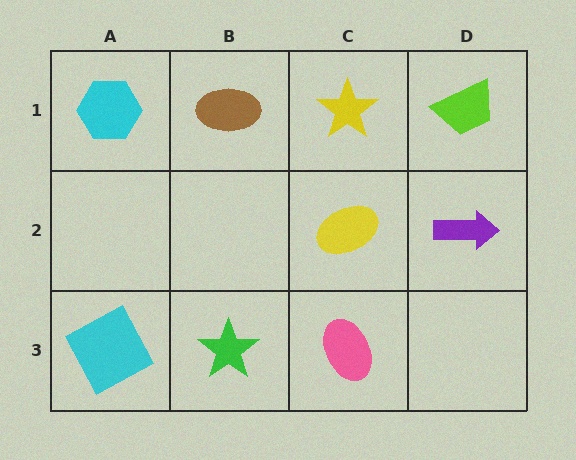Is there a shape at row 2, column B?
No, that cell is empty.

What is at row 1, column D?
A lime trapezoid.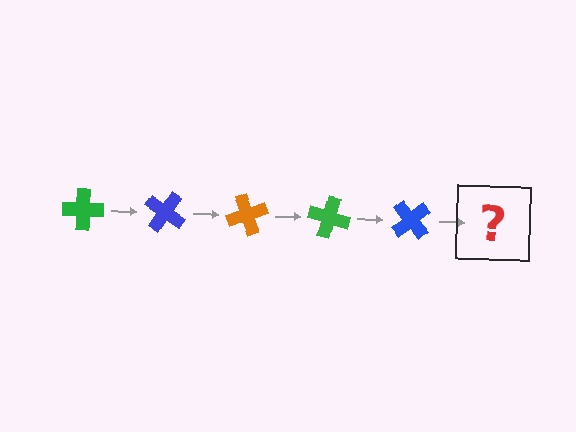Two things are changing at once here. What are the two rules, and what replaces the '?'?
The two rules are that it rotates 35 degrees each step and the color cycles through green, blue, and orange. The '?' should be an orange cross, rotated 175 degrees from the start.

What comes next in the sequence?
The next element should be an orange cross, rotated 175 degrees from the start.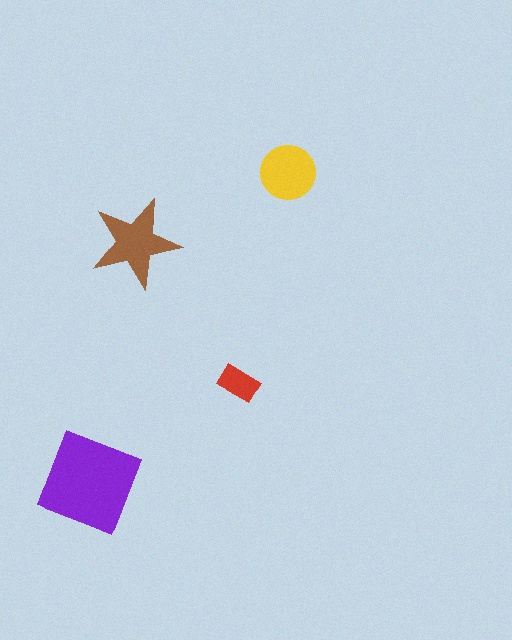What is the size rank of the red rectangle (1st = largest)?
4th.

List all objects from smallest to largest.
The red rectangle, the yellow circle, the brown star, the purple square.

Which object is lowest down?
The purple square is bottommost.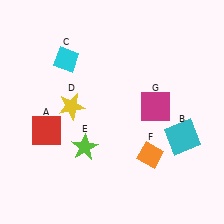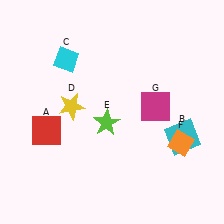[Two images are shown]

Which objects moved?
The objects that moved are: the lime star (E), the orange diamond (F).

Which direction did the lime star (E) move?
The lime star (E) moved up.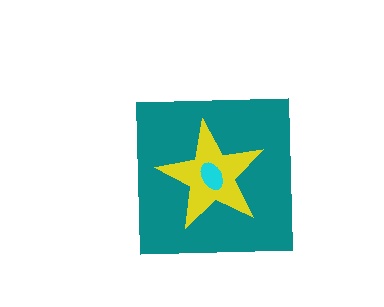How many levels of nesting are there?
3.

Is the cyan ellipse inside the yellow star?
Yes.